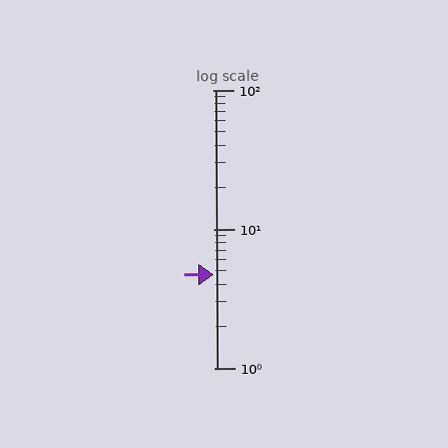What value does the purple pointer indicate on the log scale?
The pointer indicates approximately 4.7.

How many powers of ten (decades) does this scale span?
The scale spans 2 decades, from 1 to 100.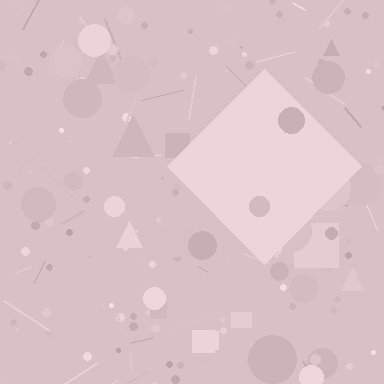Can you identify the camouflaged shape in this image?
The camouflaged shape is a diamond.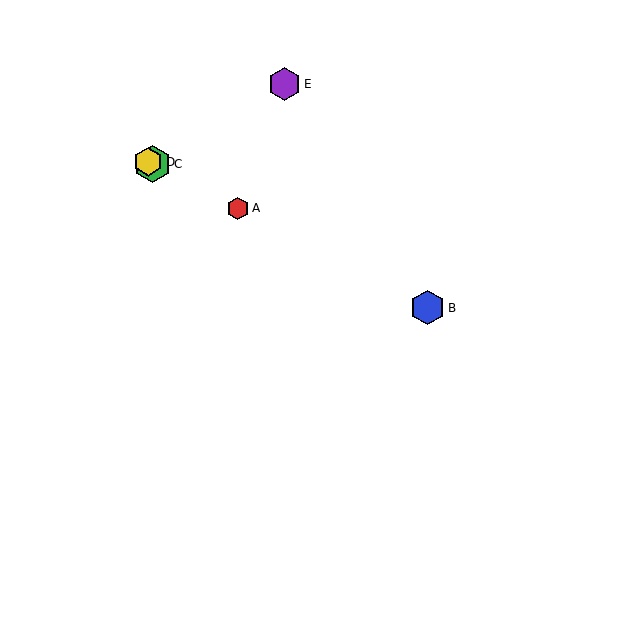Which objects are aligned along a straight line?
Objects A, B, C, D are aligned along a straight line.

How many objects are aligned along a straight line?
4 objects (A, B, C, D) are aligned along a straight line.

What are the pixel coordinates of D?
Object D is at (148, 162).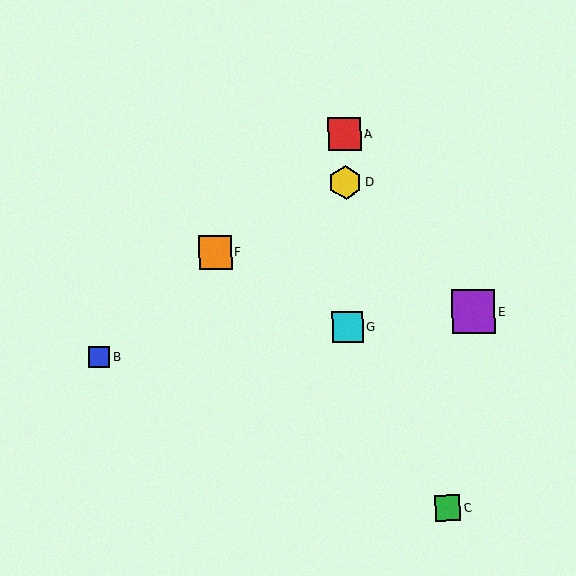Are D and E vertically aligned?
No, D is at x≈345 and E is at x≈473.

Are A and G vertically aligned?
Yes, both are at x≈345.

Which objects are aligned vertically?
Objects A, D, G are aligned vertically.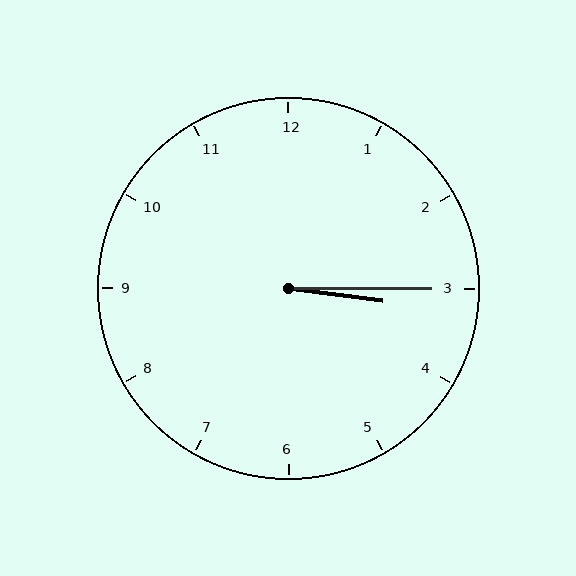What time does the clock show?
3:15.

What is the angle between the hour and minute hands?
Approximately 8 degrees.